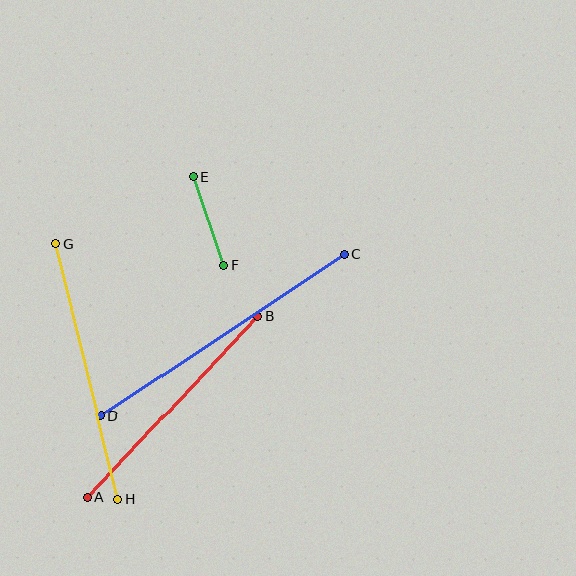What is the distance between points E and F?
The distance is approximately 94 pixels.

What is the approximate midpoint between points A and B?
The midpoint is at approximately (173, 407) pixels.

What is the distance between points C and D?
The distance is approximately 292 pixels.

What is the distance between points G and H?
The distance is approximately 263 pixels.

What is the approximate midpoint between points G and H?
The midpoint is at approximately (87, 372) pixels.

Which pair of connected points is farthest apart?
Points C and D are farthest apart.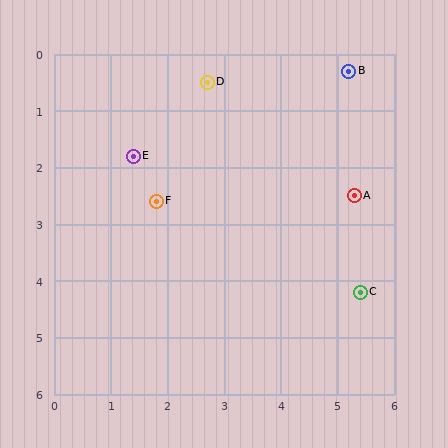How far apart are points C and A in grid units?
Points C and A are about 1.7 grid units apart.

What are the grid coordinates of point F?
Point F is at approximately (1.8, 2.6).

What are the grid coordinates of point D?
Point D is at approximately (2.7, 0.5).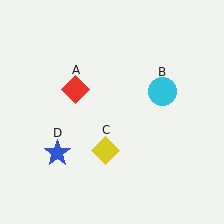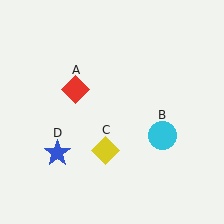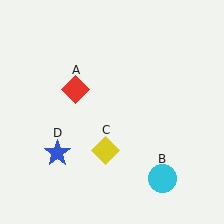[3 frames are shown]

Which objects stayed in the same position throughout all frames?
Red diamond (object A) and yellow diamond (object C) and blue star (object D) remained stationary.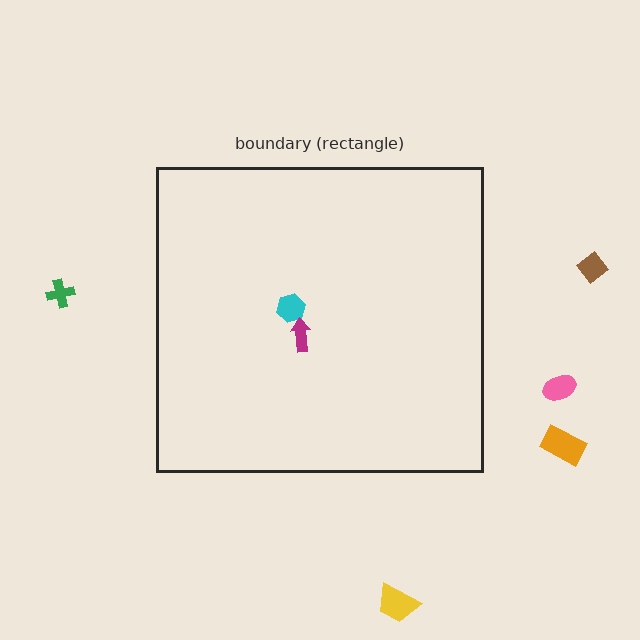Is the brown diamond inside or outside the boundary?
Outside.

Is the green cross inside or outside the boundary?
Outside.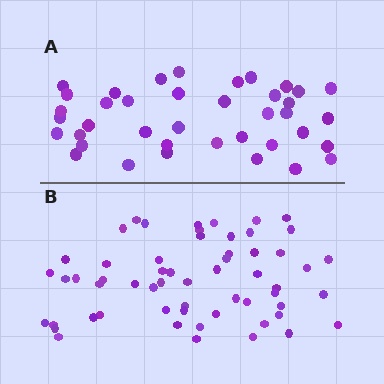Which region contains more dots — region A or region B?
Region B (the bottom region) has more dots.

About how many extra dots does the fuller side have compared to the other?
Region B has approximately 20 more dots than region A.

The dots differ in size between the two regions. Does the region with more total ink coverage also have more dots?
No. Region A has more total ink coverage because its dots are larger, but region B actually contains more individual dots. Total area can be misleading — the number of items is what matters here.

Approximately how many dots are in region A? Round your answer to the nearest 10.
About 40 dots. (The exact count is 39, which rounds to 40.)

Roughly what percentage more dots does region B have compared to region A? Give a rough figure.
About 50% more.